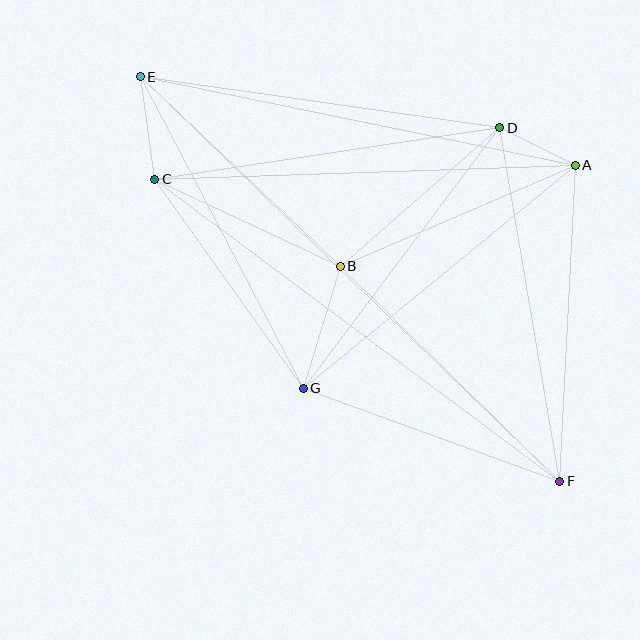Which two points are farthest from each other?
Points E and F are farthest from each other.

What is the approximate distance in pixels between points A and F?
The distance between A and F is approximately 317 pixels.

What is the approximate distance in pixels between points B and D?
The distance between B and D is approximately 211 pixels.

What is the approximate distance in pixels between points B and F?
The distance between B and F is approximately 307 pixels.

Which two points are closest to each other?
Points A and D are closest to each other.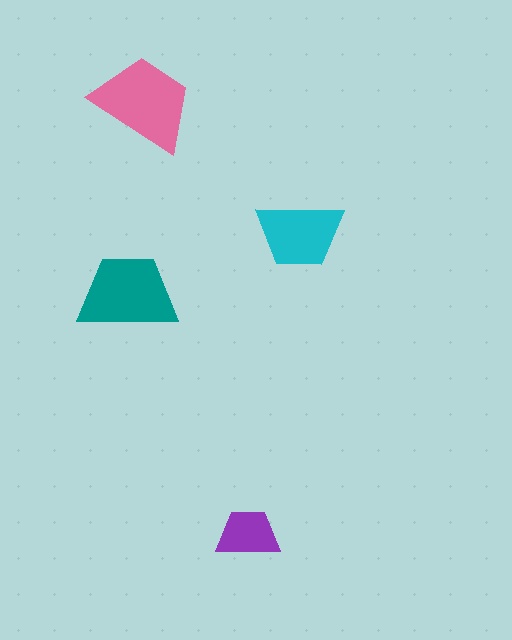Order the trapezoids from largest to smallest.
the pink one, the teal one, the cyan one, the purple one.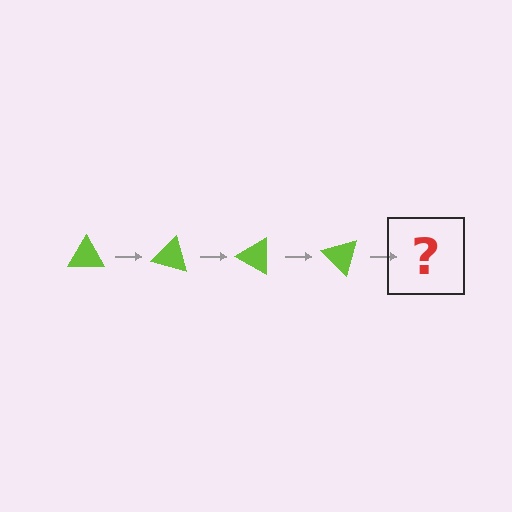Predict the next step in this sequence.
The next step is a lime triangle rotated 60 degrees.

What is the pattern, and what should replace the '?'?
The pattern is that the triangle rotates 15 degrees each step. The '?' should be a lime triangle rotated 60 degrees.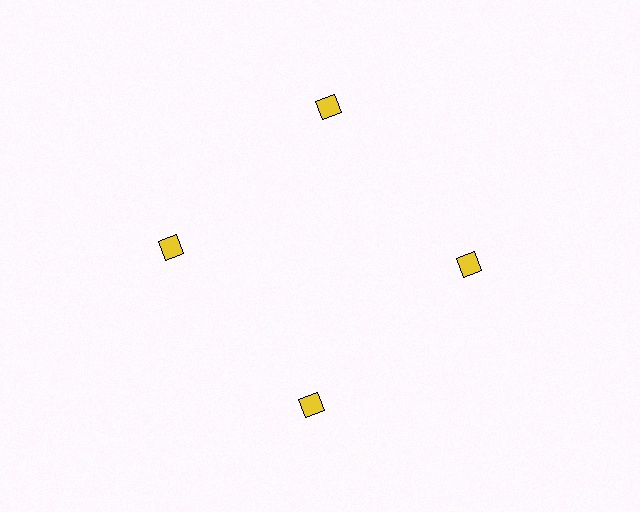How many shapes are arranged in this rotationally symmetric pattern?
There are 4 shapes, arranged in 4 groups of 1.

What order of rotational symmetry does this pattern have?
This pattern has 4-fold rotational symmetry.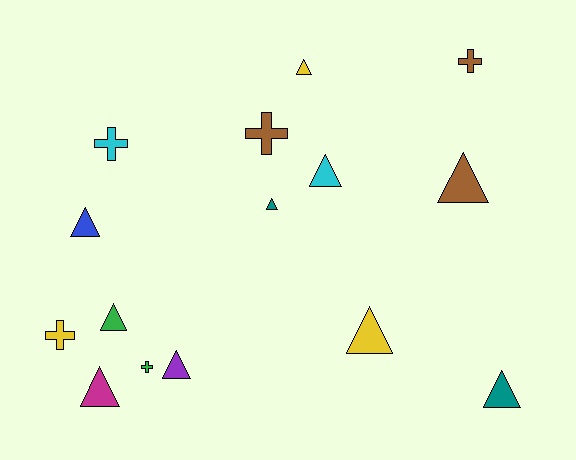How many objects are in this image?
There are 15 objects.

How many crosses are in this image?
There are 5 crosses.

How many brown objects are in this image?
There are 3 brown objects.